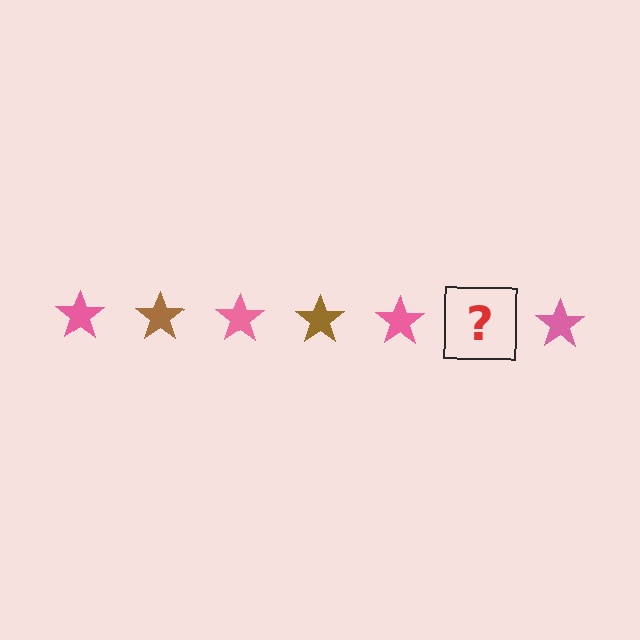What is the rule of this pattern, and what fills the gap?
The rule is that the pattern cycles through pink, brown stars. The gap should be filled with a brown star.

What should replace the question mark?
The question mark should be replaced with a brown star.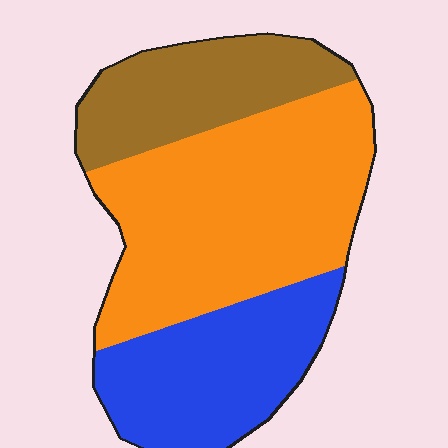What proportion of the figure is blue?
Blue takes up about one quarter (1/4) of the figure.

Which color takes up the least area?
Brown, at roughly 25%.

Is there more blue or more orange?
Orange.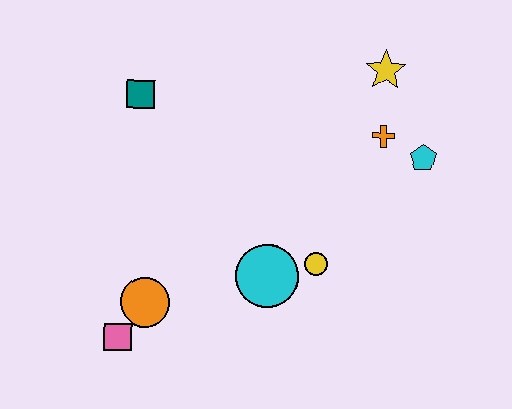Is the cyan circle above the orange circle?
Yes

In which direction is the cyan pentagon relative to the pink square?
The cyan pentagon is to the right of the pink square.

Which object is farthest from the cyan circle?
The yellow star is farthest from the cyan circle.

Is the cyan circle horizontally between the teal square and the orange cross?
Yes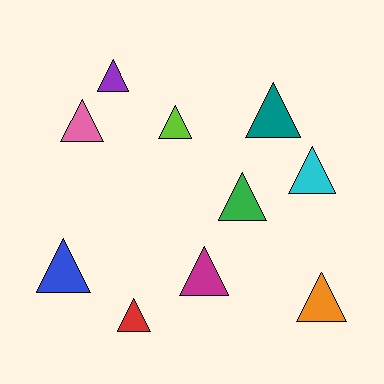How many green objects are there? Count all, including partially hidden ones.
There is 1 green object.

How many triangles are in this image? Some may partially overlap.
There are 10 triangles.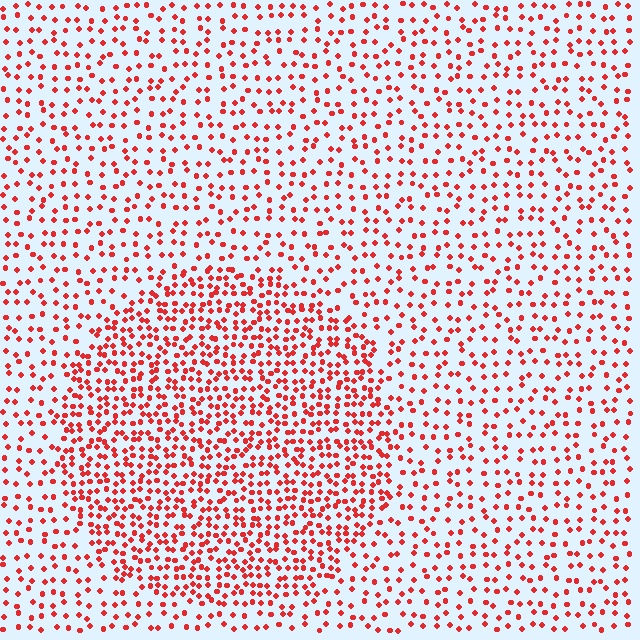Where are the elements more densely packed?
The elements are more densely packed inside the circle boundary.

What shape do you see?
I see a circle.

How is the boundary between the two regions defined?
The boundary is defined by a change in element density (approximately 2.0x ratio). All elements are the same color, size, and shape.